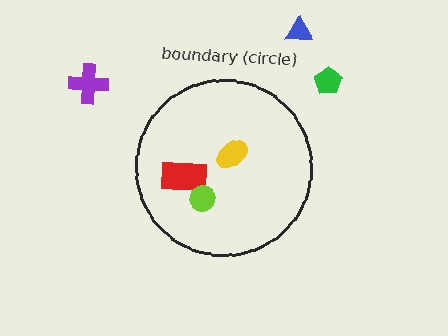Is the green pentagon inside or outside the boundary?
Outside.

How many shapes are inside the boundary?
3 inside, 3 outside.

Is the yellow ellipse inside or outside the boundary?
Inside.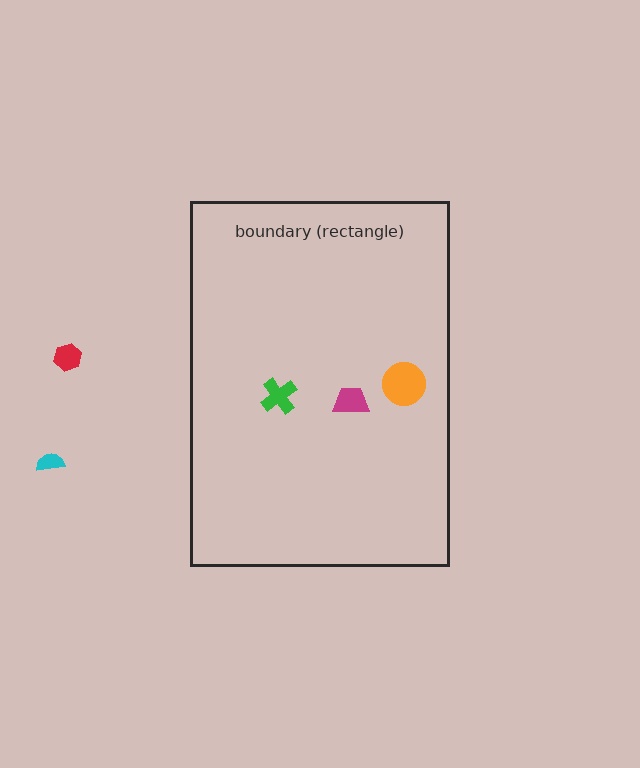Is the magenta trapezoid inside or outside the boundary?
Inside.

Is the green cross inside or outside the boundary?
Inside.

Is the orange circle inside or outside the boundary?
Inside.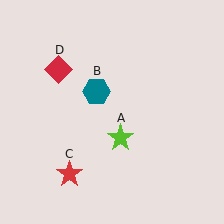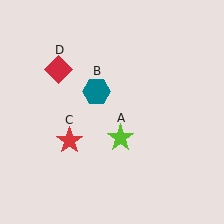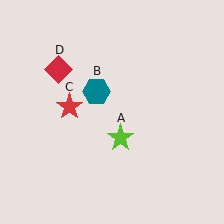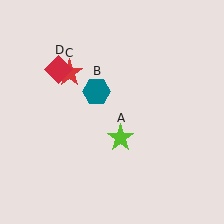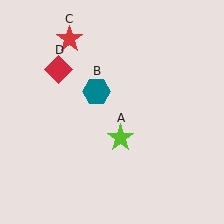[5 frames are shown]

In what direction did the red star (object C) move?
The red star (object C) moved up.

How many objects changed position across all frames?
1 object changed position: red star (object C).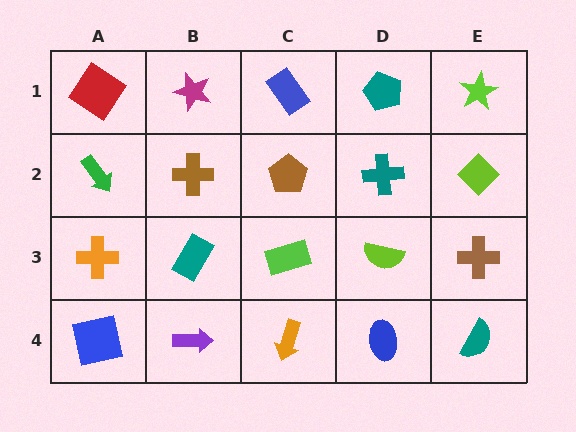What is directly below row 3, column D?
A blue ellipse.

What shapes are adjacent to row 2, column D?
A teal pentagon (row 1, column D), a lime semicircle (row 3, column D), a brown pentagon (row 2, column C), a lime diamond (row 2, column E).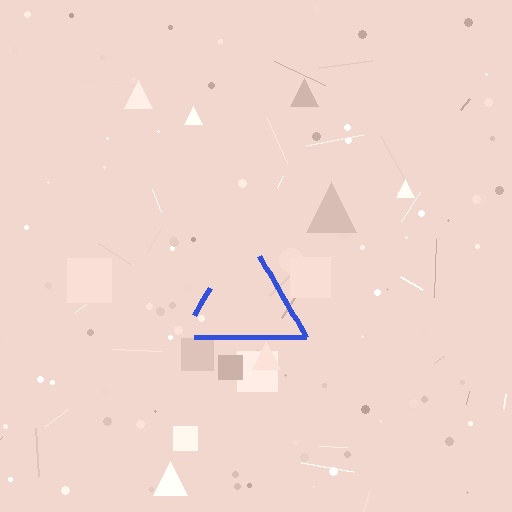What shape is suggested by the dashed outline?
The dashed outline suggests a triangle.